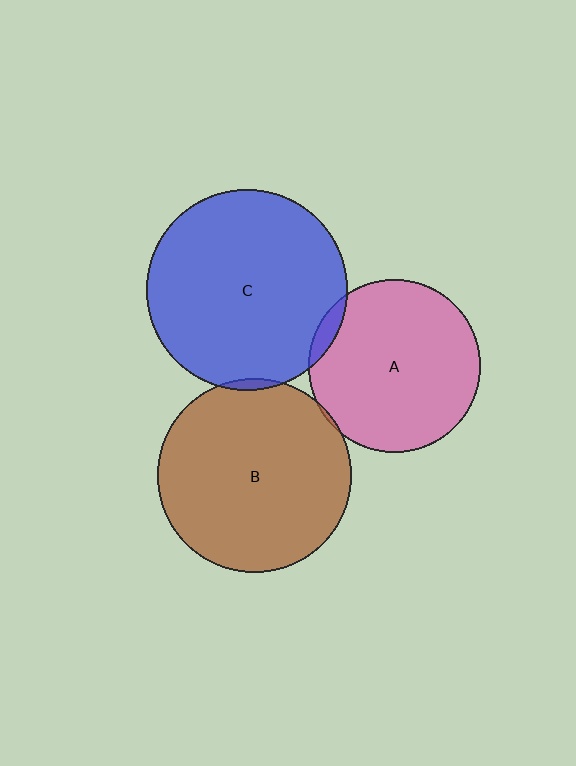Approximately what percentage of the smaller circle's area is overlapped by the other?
Approximately 5%.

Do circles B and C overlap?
Yes.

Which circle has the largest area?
Circle C (blue).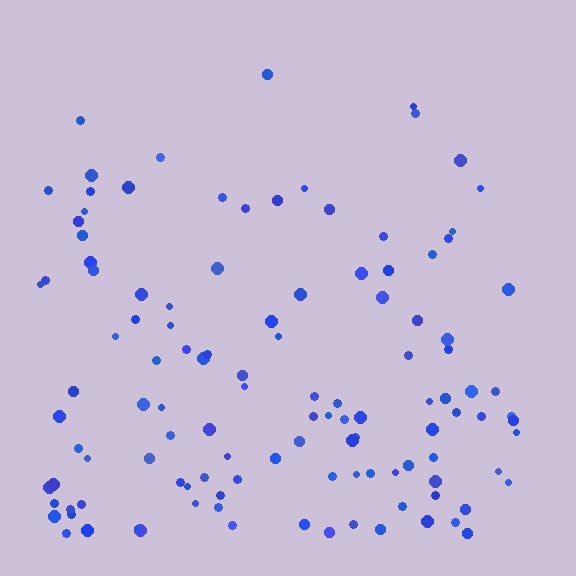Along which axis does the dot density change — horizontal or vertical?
Vertical.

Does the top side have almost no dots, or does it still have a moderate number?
Still a moderate number, just noticeably fewer than the bottom.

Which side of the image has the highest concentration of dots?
The bottom.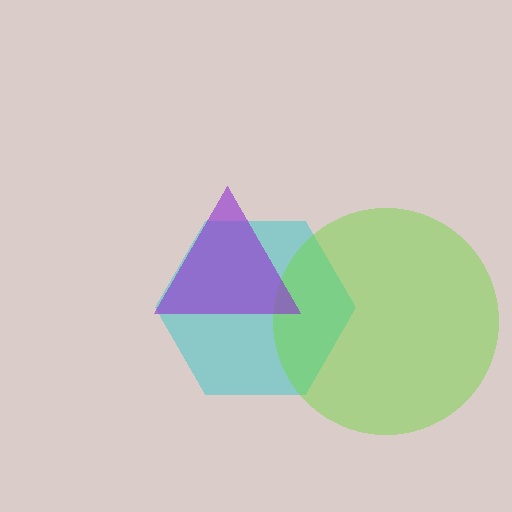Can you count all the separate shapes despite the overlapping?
Yes, there are 3 separate shapes.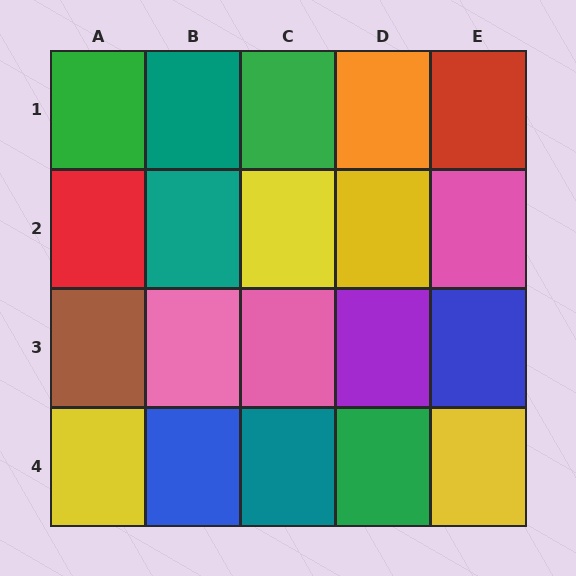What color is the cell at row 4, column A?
Yellow.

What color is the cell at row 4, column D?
Green.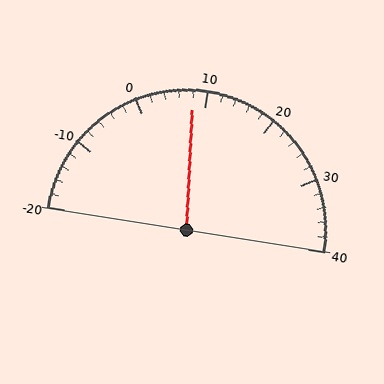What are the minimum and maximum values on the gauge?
The gauge ranges from -20 to 40.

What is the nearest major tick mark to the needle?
The nearest major tick mark is 10.